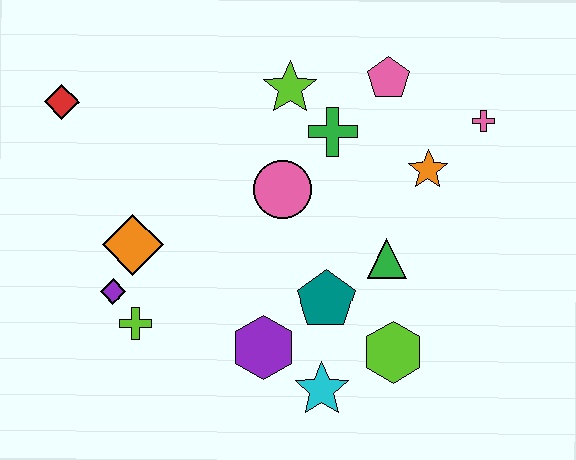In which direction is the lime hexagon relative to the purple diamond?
The lime hexagon is to the right of the purple diamond.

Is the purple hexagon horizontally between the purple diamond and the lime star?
Yes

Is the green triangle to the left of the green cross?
No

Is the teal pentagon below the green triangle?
Yes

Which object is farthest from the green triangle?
The red diamond is farthest from the green triangle.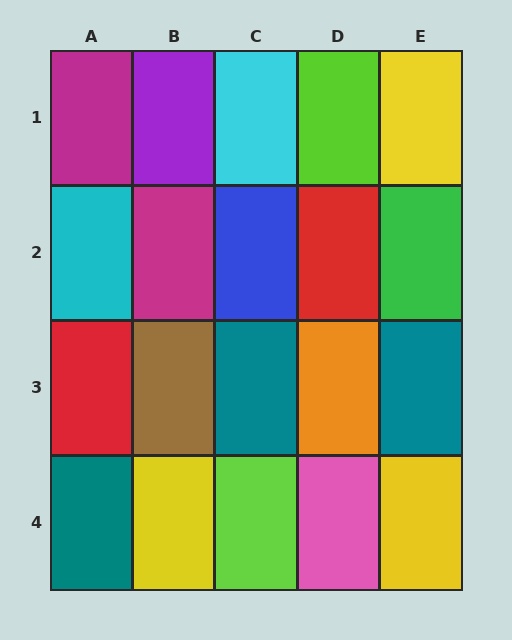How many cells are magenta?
2 cells are magenta.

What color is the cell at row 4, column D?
Pink.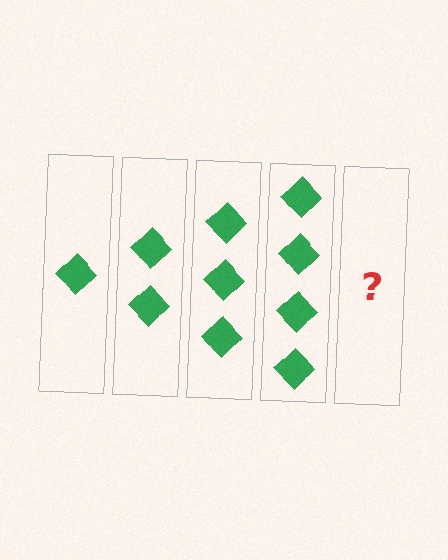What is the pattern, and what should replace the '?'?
The pattern is that each step adds one more diamond. The '?' should be 5 diamonds.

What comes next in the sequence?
The next element should be 5 diamonds.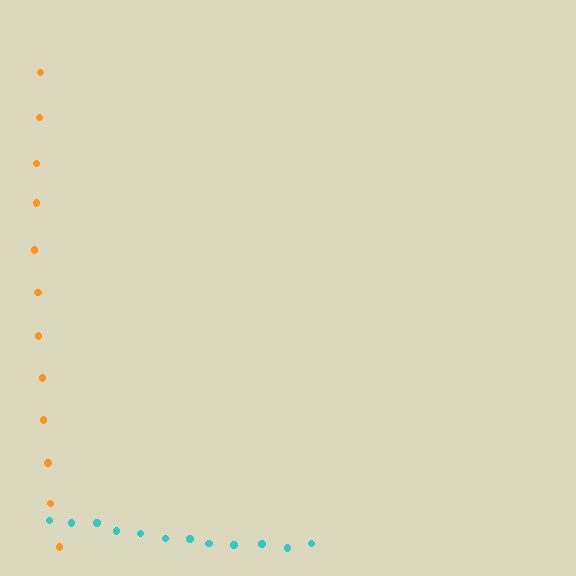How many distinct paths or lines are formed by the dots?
There are 2 distinct paths.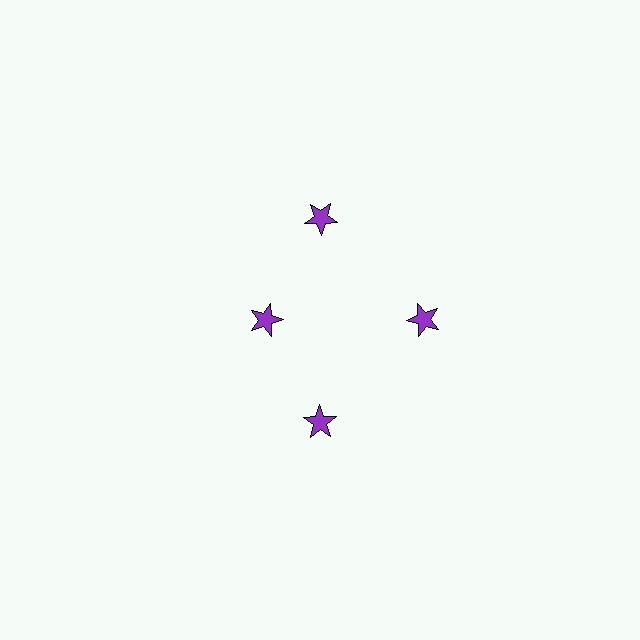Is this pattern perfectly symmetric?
No. The 4 purple stars are arranged in a ring, but one element near the 9 o'clock position is pulled inward toward the center, breaking the 4-fold rotational symmetry.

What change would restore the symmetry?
The symmetry would be restored by moving it outward, back onto the ring so that all 4 stars sit at equal angles and equal distance from the center.